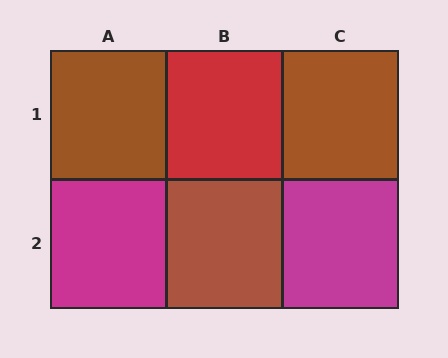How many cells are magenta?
2 cells are magenta.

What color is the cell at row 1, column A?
Brown.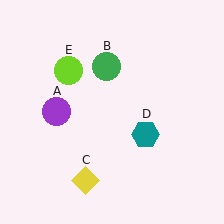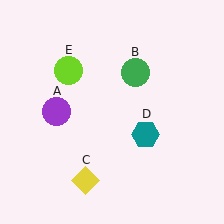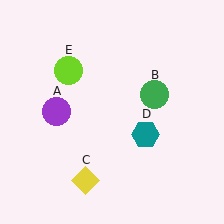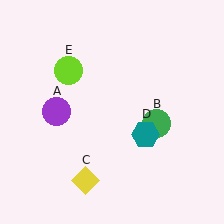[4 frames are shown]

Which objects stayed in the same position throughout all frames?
Purple circle (object A) and yellow diamond (object C) and teal hexagon (object D) and lime circle (object E) remained stationary.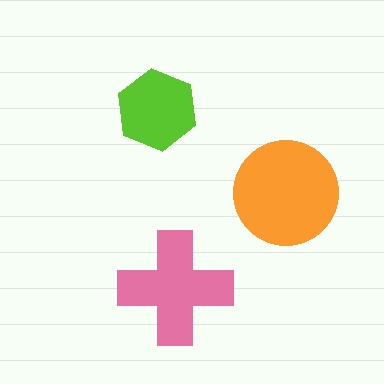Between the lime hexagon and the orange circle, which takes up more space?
The orange circle.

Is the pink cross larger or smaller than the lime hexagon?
Larger.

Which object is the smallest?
The lime hexagon.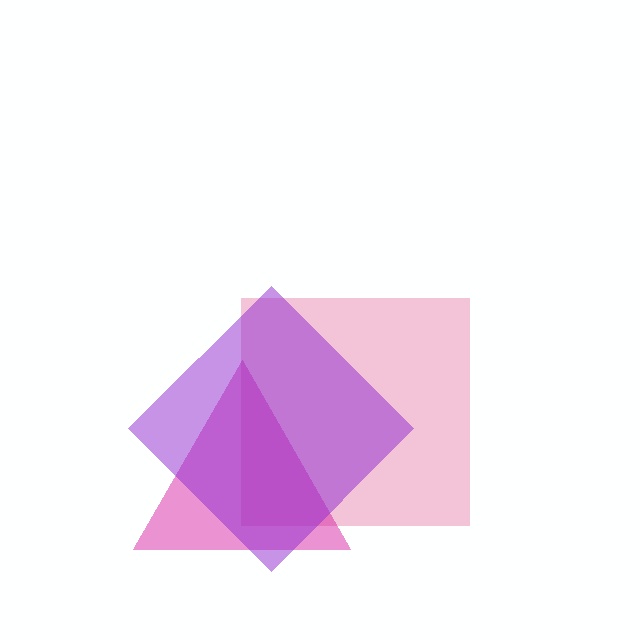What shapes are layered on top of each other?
The layered shapes are: a pink square, a magenta triangle, a purple diamond.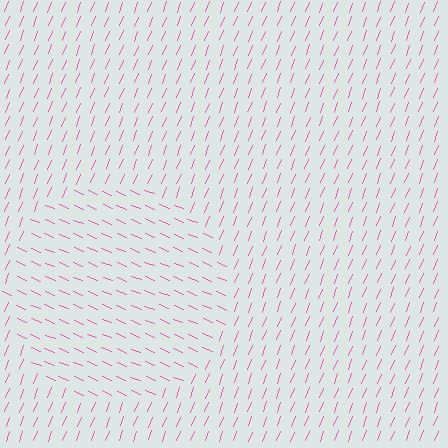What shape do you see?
I see a circle.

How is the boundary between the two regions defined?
The boundary is defined purely by a change in line orientation (approximately 89 degrees difference). All lines are the same color and thickness.